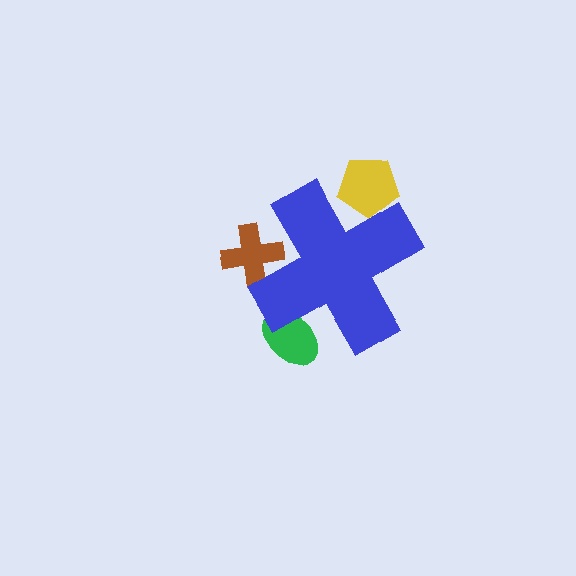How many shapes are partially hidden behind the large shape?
3 shapes are partially hidden.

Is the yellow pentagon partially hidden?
Yes, the yellow pentagon is partially hidden behind the blue cross.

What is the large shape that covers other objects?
A blue cross.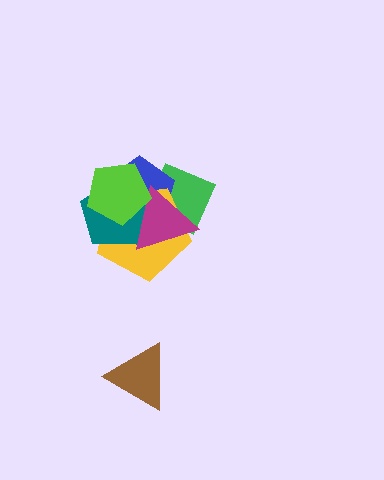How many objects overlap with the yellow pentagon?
5 objects overlap with the yellow pentagon.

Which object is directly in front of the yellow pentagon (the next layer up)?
The teal pentagon is directly in front of the yellow pentagon.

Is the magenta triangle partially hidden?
Yes, it is partially covered by another shape.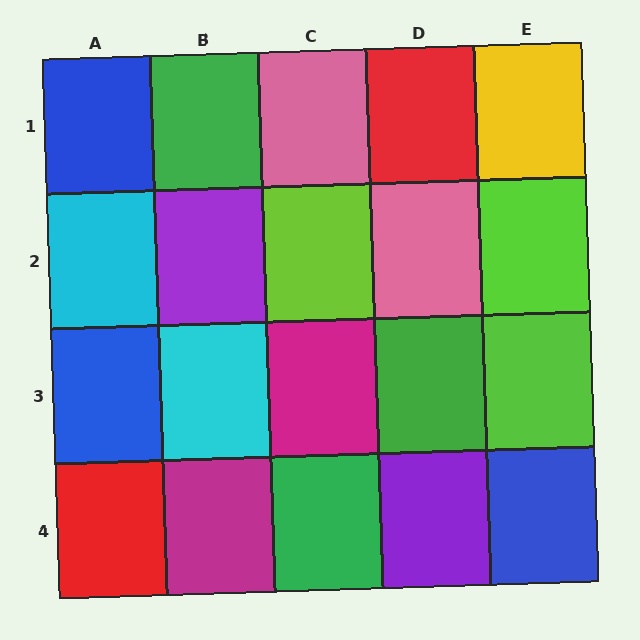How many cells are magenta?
2 cells are magenta.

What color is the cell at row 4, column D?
Purple.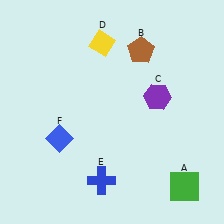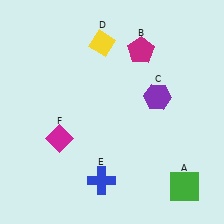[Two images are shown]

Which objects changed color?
B changed from brown to magenta. F changed from blue to magenta.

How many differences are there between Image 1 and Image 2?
There are 2 differences between the two images.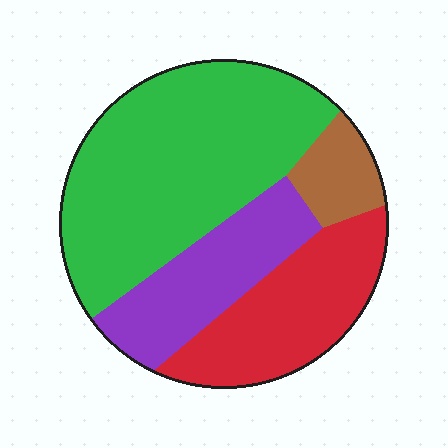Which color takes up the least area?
Brown, at roughly 10%.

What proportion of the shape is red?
Red covers 24% of the shape.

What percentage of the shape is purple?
Purple covers 20% of the shape.